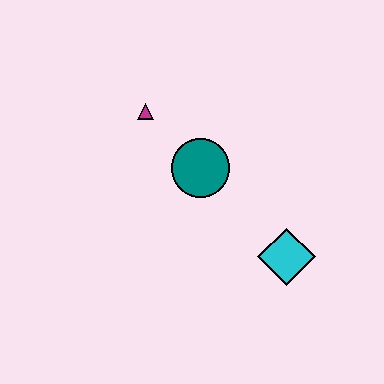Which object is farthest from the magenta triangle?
The cyan diamond is farthest from the magenta triangle.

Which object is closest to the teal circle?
The magenta triangle is closest to the teal circle.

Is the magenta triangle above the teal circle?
Yes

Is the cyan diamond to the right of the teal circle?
Yes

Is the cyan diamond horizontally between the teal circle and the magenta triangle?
No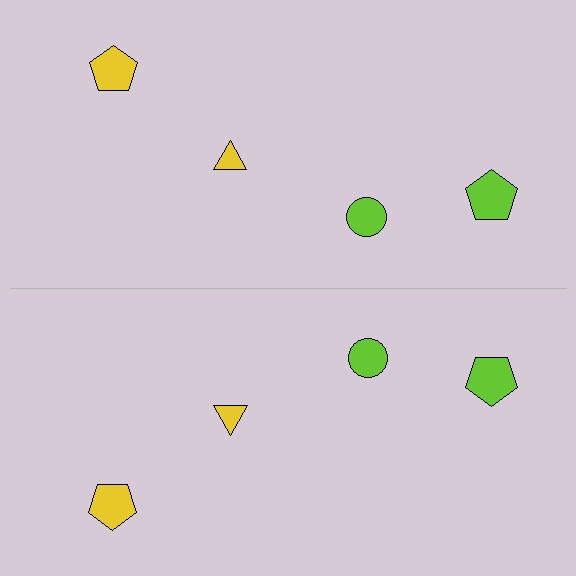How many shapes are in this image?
There are 8 shapes in this image.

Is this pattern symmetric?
Yes, this pattern has bilateral (reflection) symmetry.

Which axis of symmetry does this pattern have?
The pattern has a horizontal axis of symmetry running through the center of the image.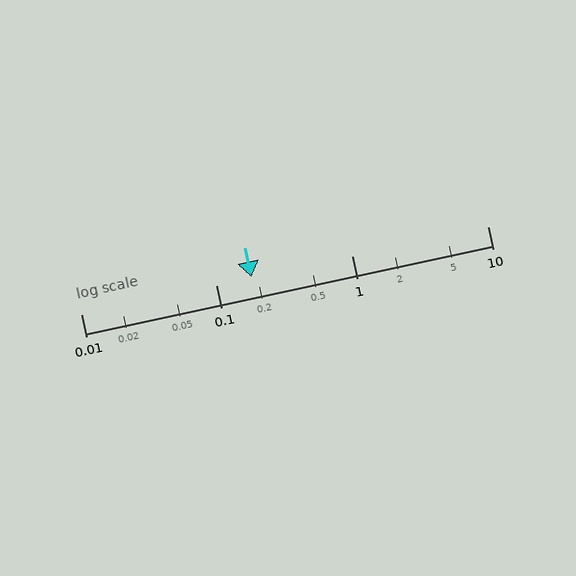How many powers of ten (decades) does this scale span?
The scale spans 3 decades, from 0.01 to 10.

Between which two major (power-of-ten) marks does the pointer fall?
The pointer is between 0.1 and 1.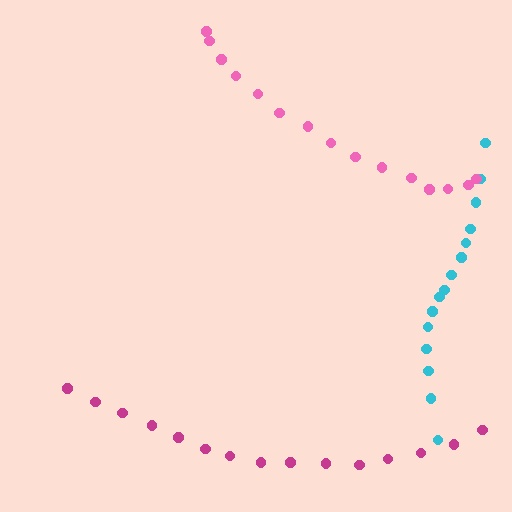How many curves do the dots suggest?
There are 3 distinct paths.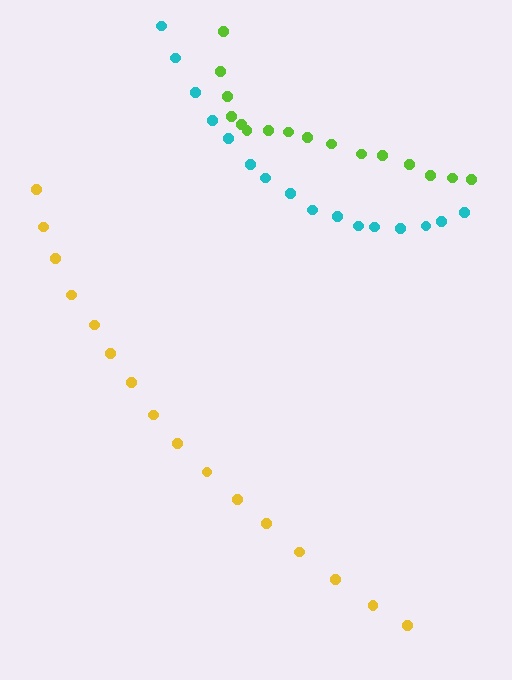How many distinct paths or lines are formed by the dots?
There are 3 distinct paths.